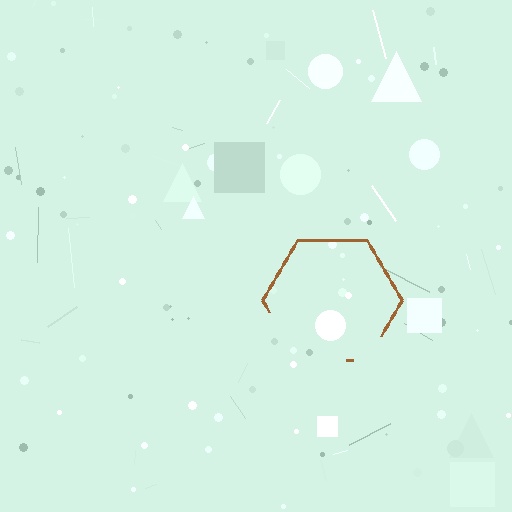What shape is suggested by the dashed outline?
The dashed outline suggests a hexagon.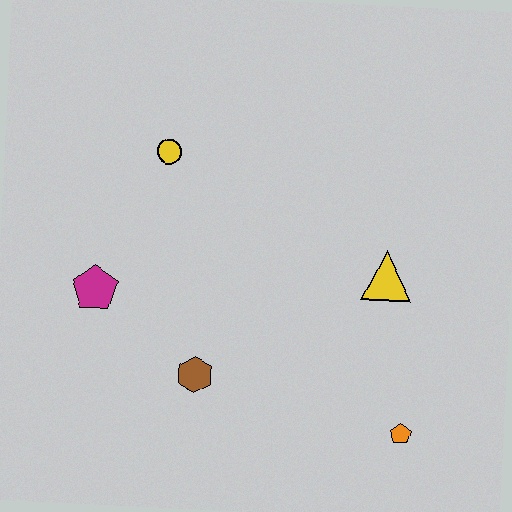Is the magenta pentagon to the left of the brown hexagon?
Yes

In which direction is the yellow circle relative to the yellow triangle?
The yellow circle is to the left of the yellow triangle.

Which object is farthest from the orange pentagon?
The yellow circle is farthest from the orange pentagon.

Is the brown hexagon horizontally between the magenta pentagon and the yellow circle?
No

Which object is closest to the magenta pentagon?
The brown hexagon is closest to the magenta pentagon.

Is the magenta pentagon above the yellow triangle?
No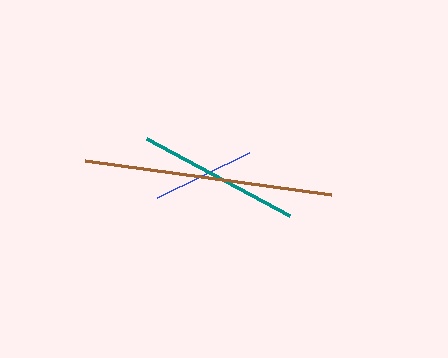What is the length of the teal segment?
The teal segment is approximately 162 pixels long.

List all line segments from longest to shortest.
From longest to shortest: brown, teal, blue.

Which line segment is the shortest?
The blue line is the shortest at approximately 103 pixels.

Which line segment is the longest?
The brown line is the longest at approximately 249 pixels.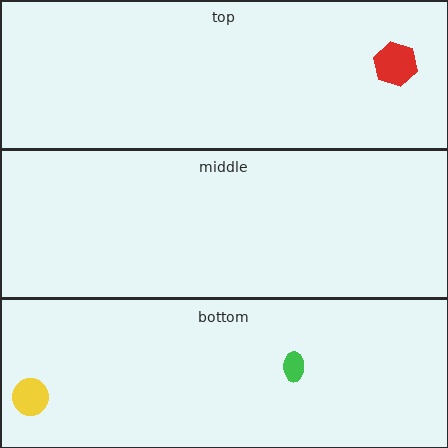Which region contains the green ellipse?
The bottom region.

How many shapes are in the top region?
1.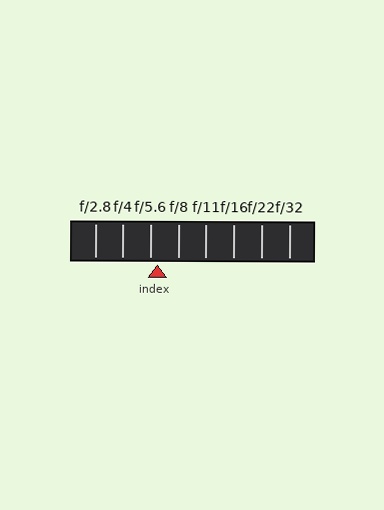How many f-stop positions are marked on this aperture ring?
There are 8 f-stop positions marked.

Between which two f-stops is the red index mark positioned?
The index mark is between f/5.6 and f/8.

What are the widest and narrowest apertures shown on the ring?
The widest aperture shown is f/2.8 and the narrowest is f/32.